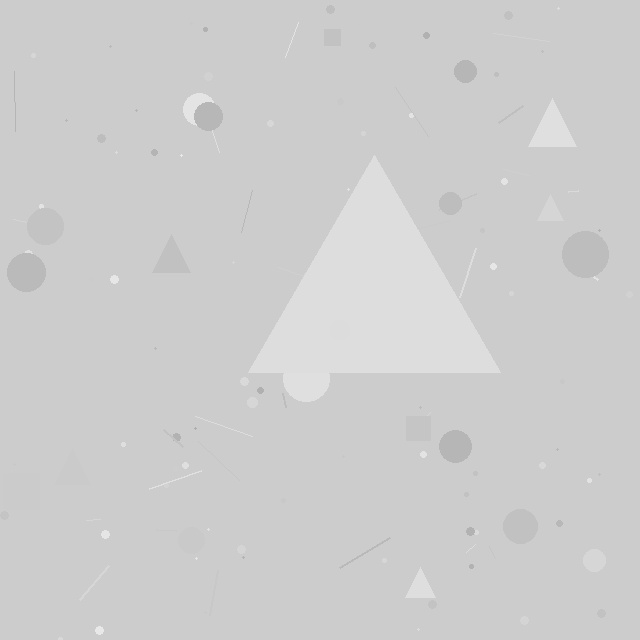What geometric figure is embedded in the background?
A triangle is embedded in the background.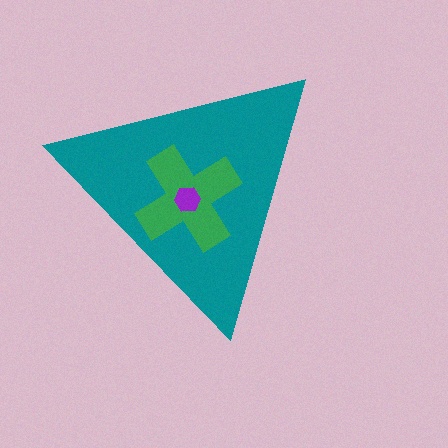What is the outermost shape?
The teal triangle.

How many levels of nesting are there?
3.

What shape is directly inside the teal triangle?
The green cross.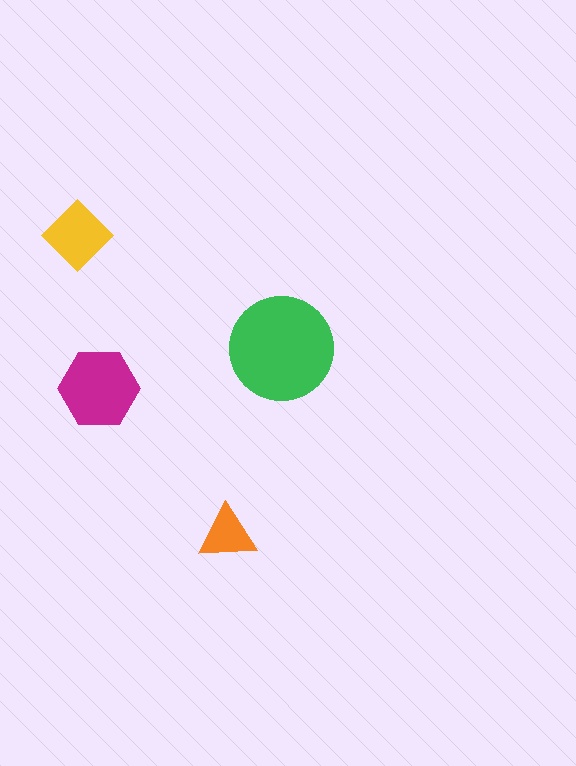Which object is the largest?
The green circle.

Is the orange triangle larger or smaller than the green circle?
Smaller.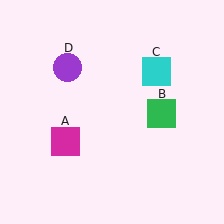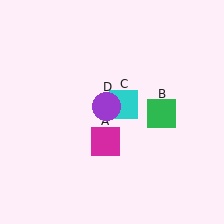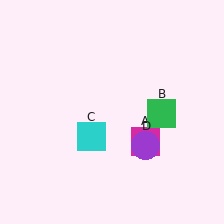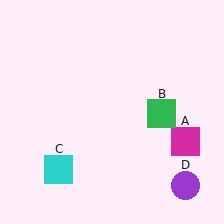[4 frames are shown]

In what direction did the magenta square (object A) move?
The magenta square (object A) moved right.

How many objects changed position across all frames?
3 objects changed position: magenta square (object A), cyan square (object C), purple circle (object D).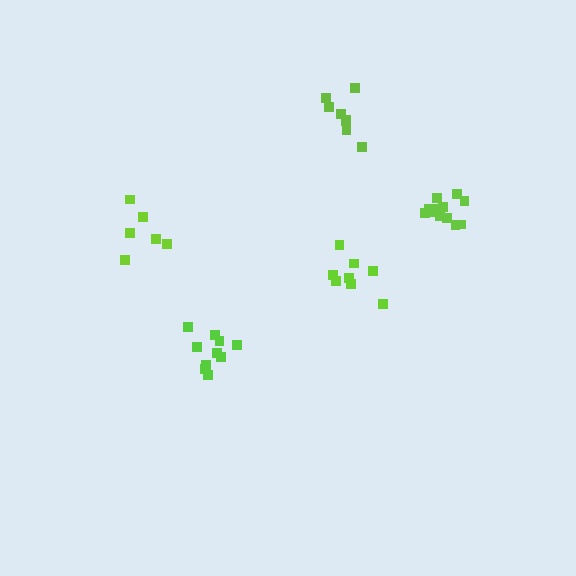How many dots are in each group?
Group 1: 12 dots, Group 2: 8 dots, Group 3: 6 dots, Group 4: 10 dots, Group 5: 8 dots (44 total).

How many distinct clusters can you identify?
There are 5 distinct clusters.